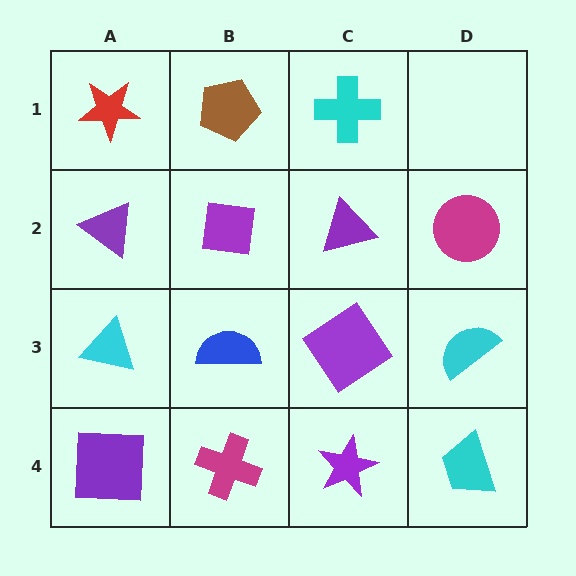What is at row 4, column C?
A purple star.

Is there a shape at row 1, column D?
No, that cell is empty.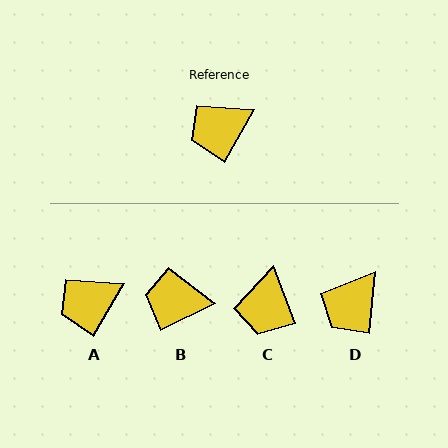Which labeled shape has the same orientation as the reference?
A.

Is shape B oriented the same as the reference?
No, it is off by about 34 degrees.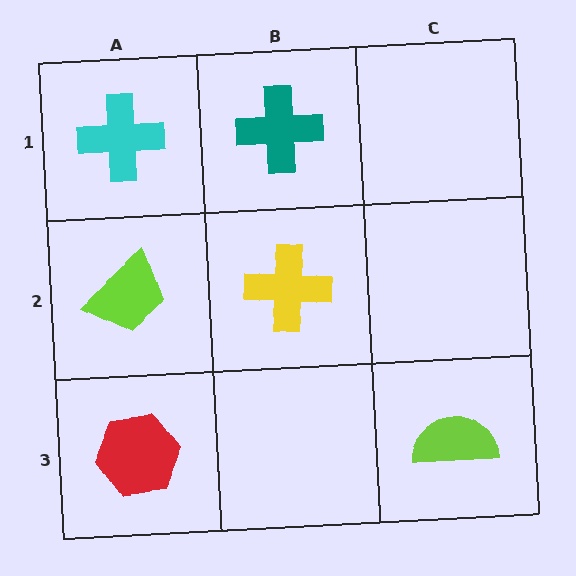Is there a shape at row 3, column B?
No, that cell is empty.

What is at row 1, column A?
A cyan cross.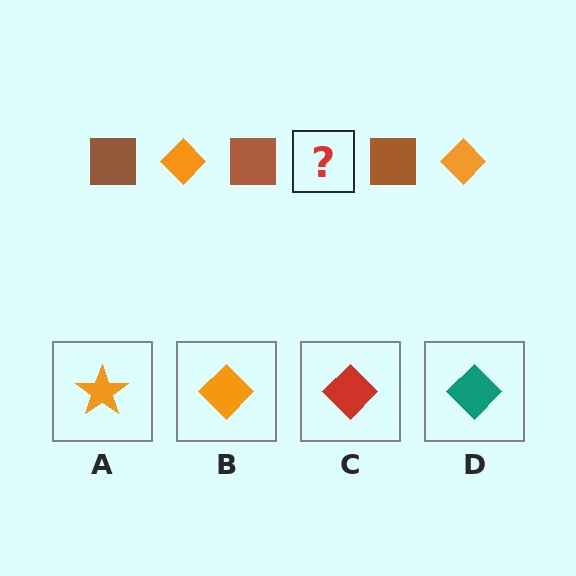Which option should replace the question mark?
Option B.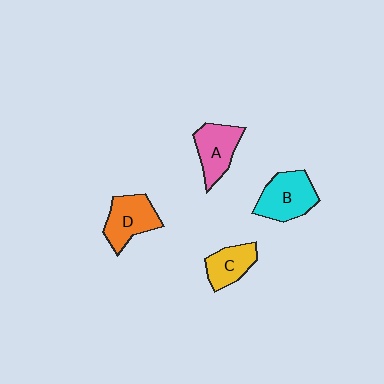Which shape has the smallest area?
Shape C (yellow).